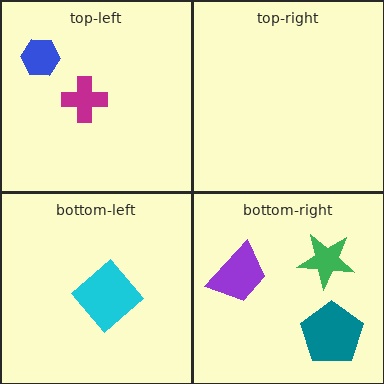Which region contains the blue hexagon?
The top-left region.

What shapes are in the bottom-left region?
The cyan diamond.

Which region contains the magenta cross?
The top-left region.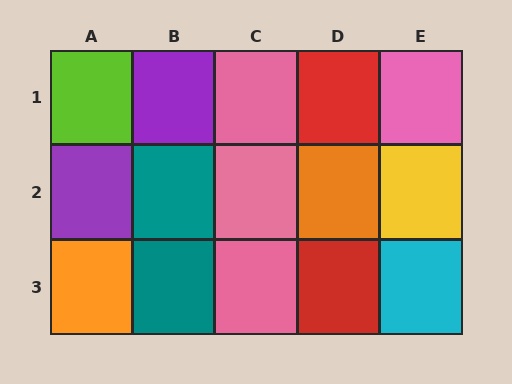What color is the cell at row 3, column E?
Cyan.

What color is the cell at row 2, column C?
Pink.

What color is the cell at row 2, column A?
Purple.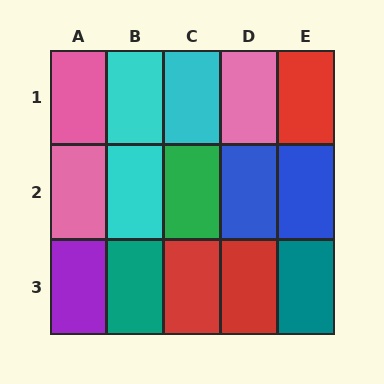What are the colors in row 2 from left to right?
Pink, cyan, green, blue, blue.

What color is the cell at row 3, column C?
Red.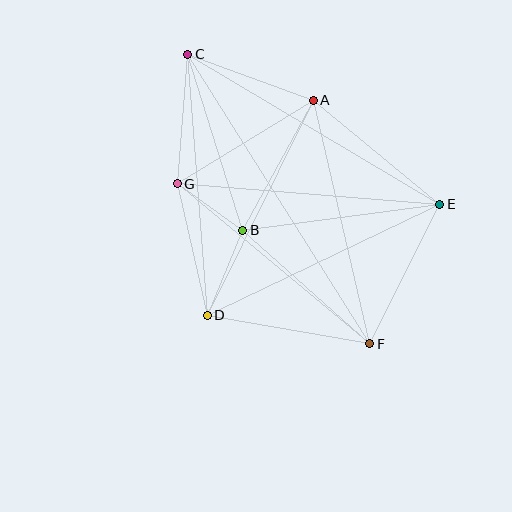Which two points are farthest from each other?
Points C and F are farthest from each other.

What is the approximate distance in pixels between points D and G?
The distance between D and G is approximately 135 pixels.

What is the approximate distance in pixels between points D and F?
The distance between D and F is approximately 165 pixels.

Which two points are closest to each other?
Points B and G are closest to each other.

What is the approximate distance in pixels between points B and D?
The distance between B and D is approximately 92 pixels.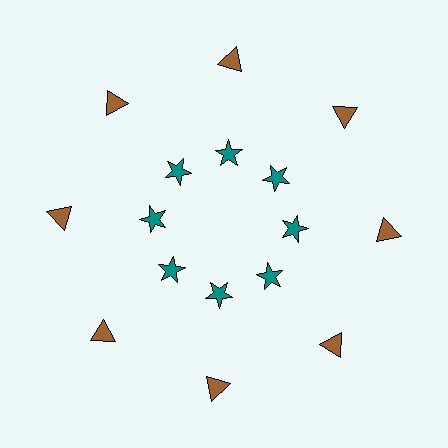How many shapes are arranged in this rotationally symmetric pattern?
There are 16 shapes, arranged in 8 groups of 2.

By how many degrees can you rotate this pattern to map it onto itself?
The pattern maps onto itself every 45 degrees of rotation.